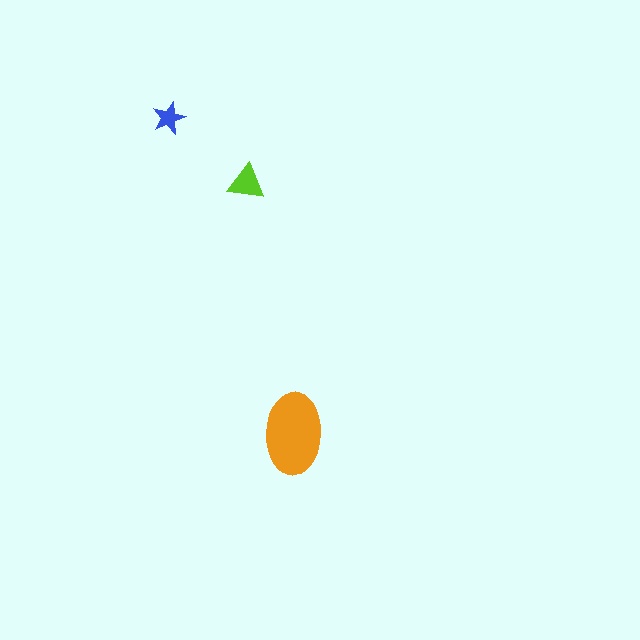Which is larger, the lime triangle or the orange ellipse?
The orange ellipse.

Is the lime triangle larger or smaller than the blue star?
Larger.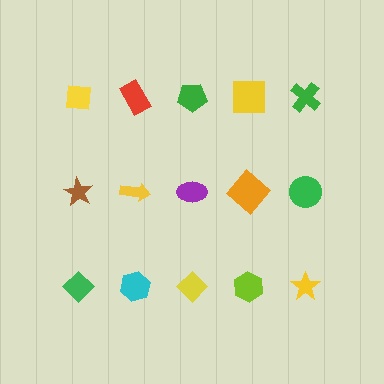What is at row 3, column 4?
A lime hexagon.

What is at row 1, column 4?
A yellow square.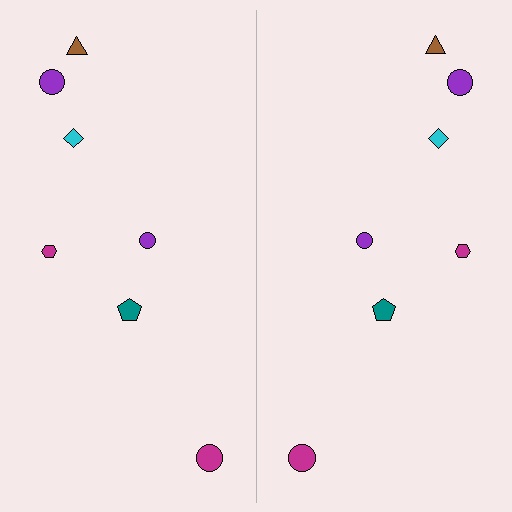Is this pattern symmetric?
Yes, this pattern has bilateral (reflection) symmetry.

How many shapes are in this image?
There are 14 shapes in this image.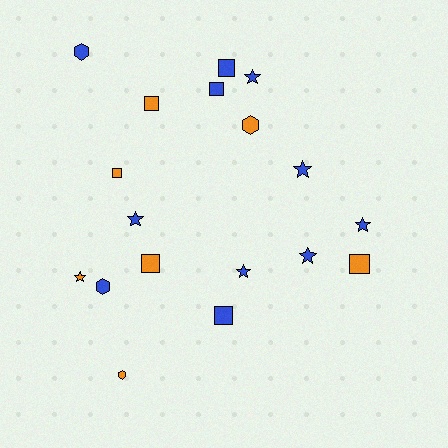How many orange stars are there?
There is 1 orange star.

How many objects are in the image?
There are 18 objects.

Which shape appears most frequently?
Star, with 7 objects.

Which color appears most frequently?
Blue, with 11 objects.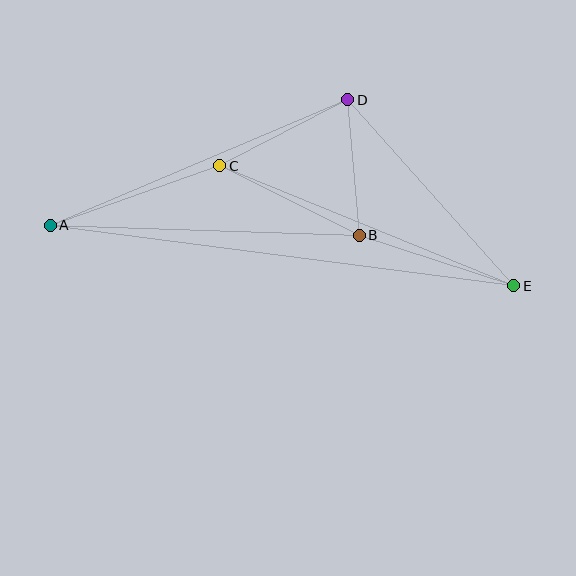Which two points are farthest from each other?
Points A and E are farthest from each other.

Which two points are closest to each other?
Points B and D are closest to each other.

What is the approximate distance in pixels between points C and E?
The distance between C and E is approximately 317 pixels.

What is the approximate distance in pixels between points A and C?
The distance between A and C is approximately 180 pixels.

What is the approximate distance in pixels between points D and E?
The distance between D and E is approximately 250 pixels.